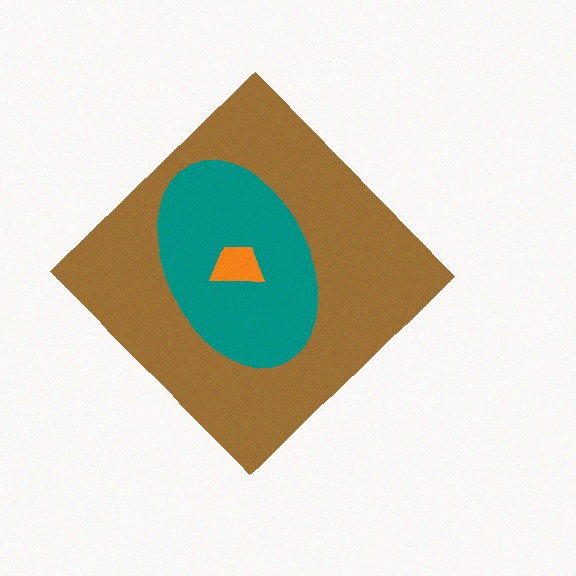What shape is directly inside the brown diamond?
The teal ellipse.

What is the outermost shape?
The brown diamond.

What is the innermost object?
The orange trapezoid.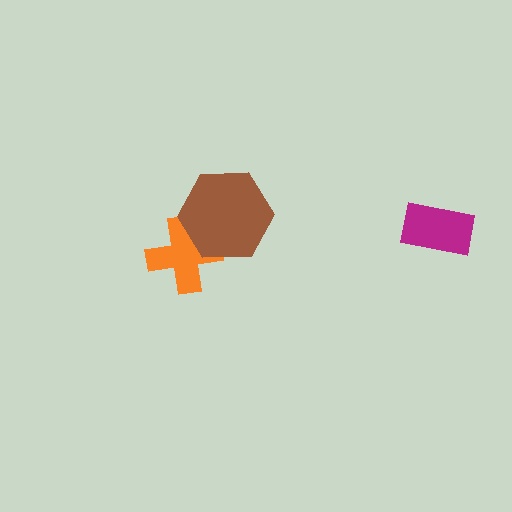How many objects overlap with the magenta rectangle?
0 objects overlap with the magenta rectangle.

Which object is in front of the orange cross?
The brown hexagon is in front of the orange cross.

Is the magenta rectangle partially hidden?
No, no other shape covers it.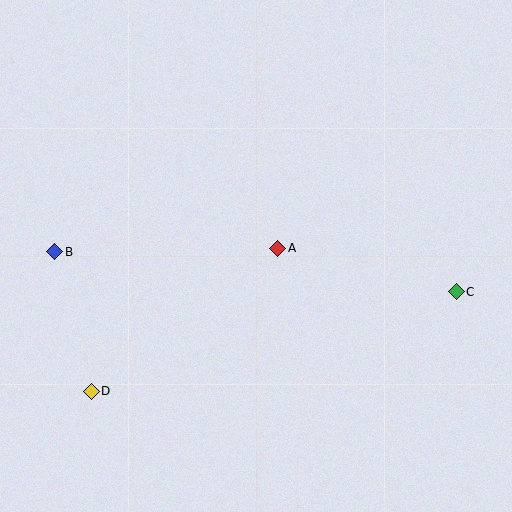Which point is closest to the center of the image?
Point A at (278, 248) is closest to the center.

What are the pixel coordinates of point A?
Point A is at (278, 248).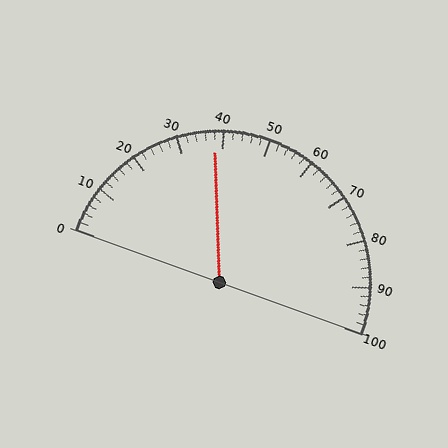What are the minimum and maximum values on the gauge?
The gauge ranges from 0 to 100.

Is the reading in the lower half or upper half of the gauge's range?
The reading is in the lower half of the range (0 to 100).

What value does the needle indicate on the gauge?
The needle indicates approximately 38.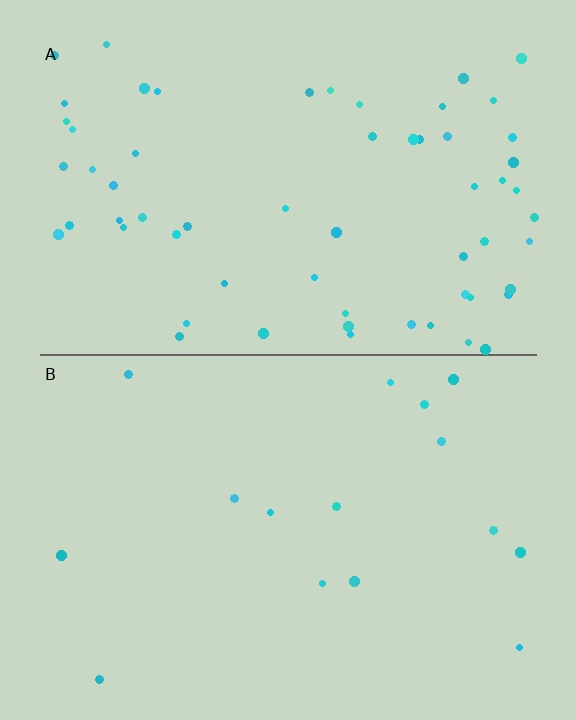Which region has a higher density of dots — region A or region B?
A (the top).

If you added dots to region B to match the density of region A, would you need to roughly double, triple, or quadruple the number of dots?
Approximately quadruple.